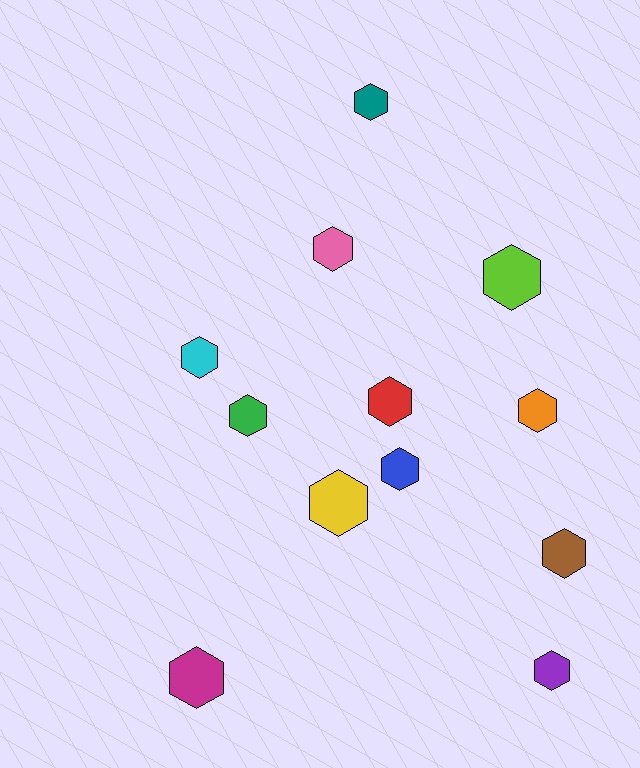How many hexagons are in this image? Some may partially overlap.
There are 12 hexagons.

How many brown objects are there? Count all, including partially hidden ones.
There is 1 brown object.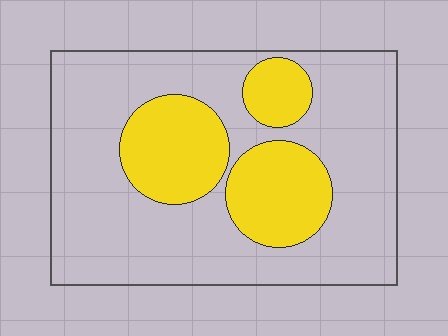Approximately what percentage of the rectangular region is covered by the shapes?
Approximately 30%.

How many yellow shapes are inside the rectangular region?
3.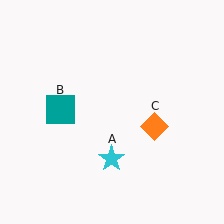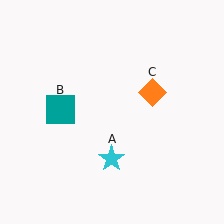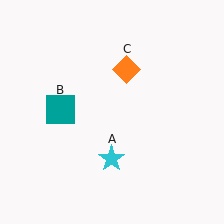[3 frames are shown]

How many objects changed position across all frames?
1 object changed position: orange diamond (object C).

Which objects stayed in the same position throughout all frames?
Cyan star (object A) and teal square (object B) remained stationary.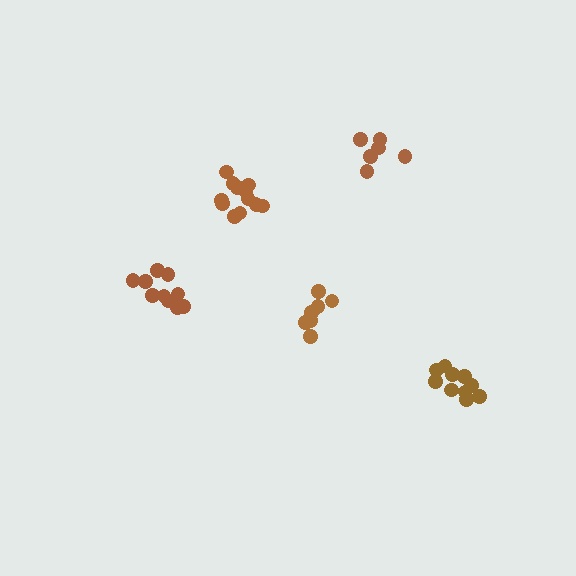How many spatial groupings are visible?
There are 5 spatial groupings.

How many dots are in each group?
Group 1: 6 dots, Group 2: 12 dots, Group 3: 7 dots, Group 4: 10 dots, Group 5: 10 dots (45 total).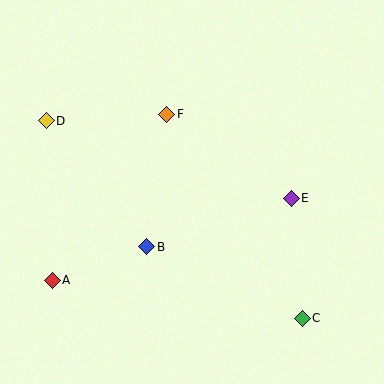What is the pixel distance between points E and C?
The distance between E and C is 120 pixels.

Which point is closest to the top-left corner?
Point D is closest to the top-left corner.